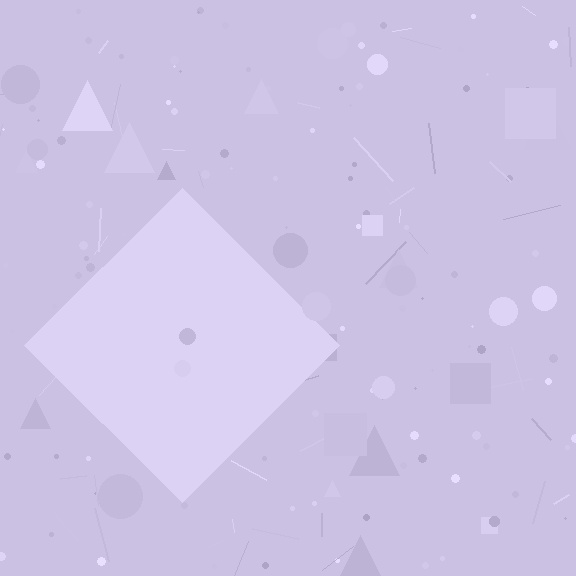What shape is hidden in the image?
A diamond is hidden in the image.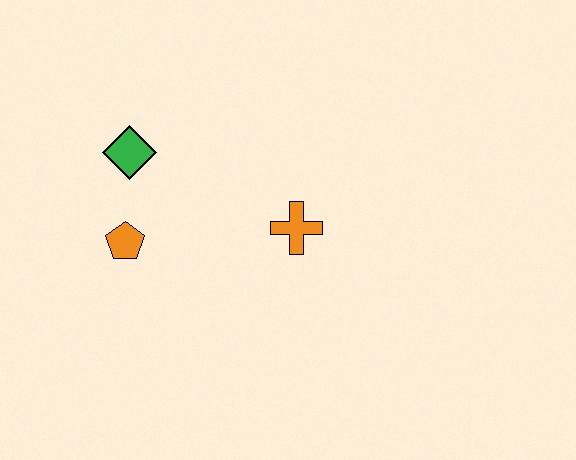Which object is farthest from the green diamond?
The orange cross is farthest from the green diamond.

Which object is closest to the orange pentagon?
The green diamond is closest to the orange pentagon.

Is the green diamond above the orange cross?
Yes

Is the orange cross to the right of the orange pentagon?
Yes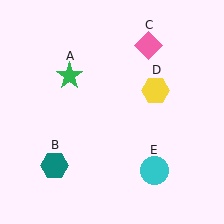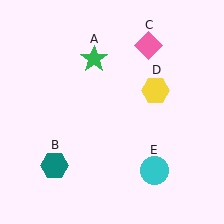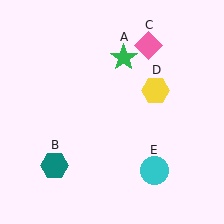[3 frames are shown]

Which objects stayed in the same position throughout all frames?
Teal hexagon (object B) and pink diamond (object C) and yellow hexagon (object D) and cyan circle (object E) remained stationary.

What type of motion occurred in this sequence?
The green star (object A) rotated clockwise around the center of the scene.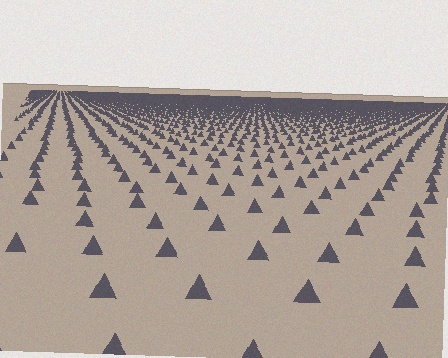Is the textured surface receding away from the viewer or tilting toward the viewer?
The surface is receding away from the viewer. Texture elements get smaller and denser toward the top.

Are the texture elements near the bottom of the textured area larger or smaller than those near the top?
Larger. Near the bottom, elements are closer to the viewer and appear at a bigger on-screen size.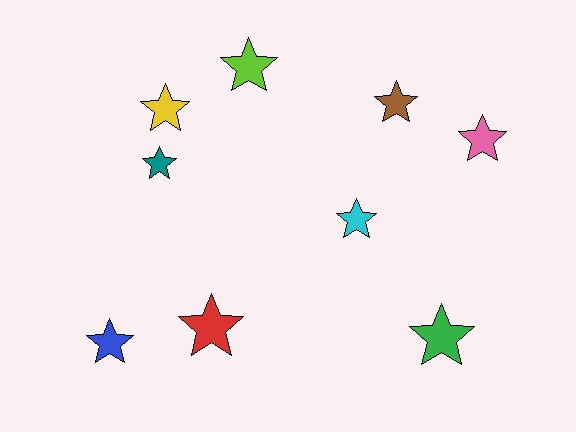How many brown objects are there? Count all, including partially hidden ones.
There is 1 brown object.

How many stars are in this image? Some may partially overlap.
There are 9 stars.